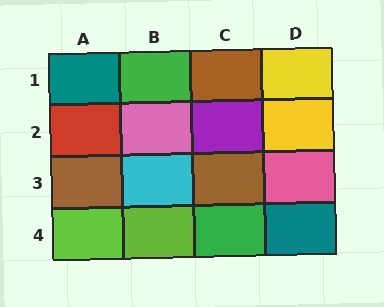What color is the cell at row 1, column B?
Green.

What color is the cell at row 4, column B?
Lime.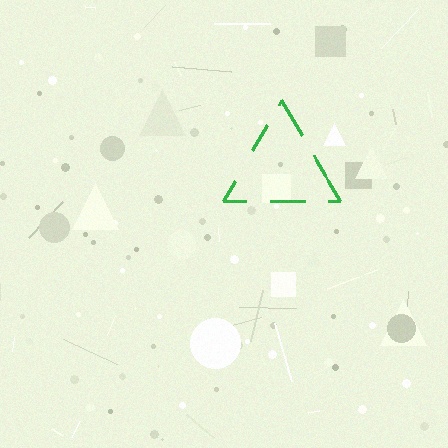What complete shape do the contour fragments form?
The contour fragments form a triangle.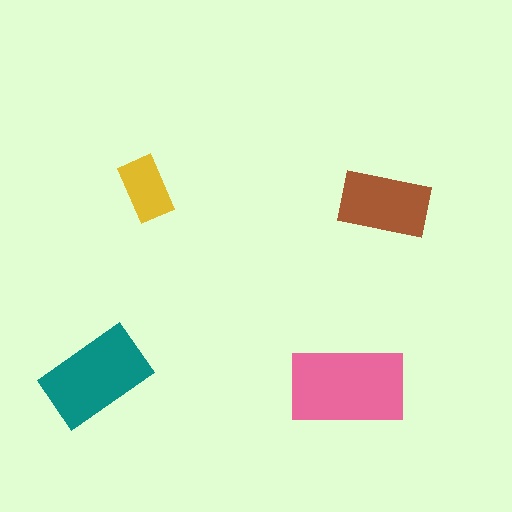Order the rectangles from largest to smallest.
the pink one, the teal one, the brown one, the yellow one.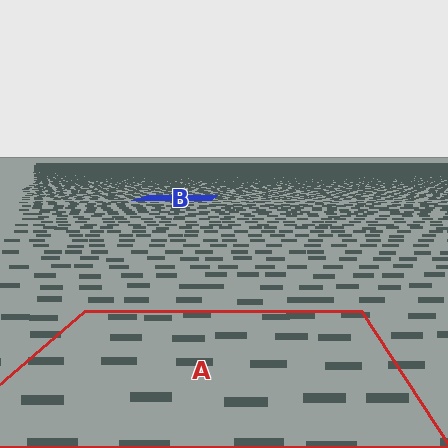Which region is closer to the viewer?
Region A is closer. The texture elements there are larger and more spread out.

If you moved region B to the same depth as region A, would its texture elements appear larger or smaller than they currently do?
They would appear larger. At a closer depth, the same texture elements are projected at a bigger on-screen size.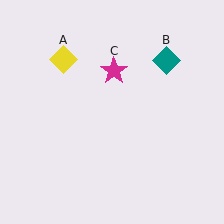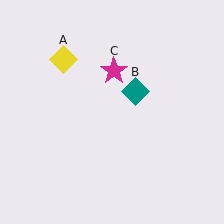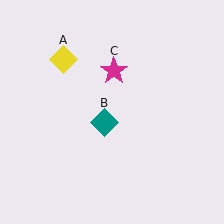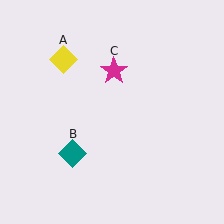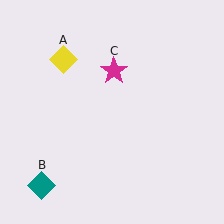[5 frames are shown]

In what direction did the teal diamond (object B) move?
The teal diamond (object B) moved down and to the left.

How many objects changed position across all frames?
1 object changed position: teal diamond (object B).